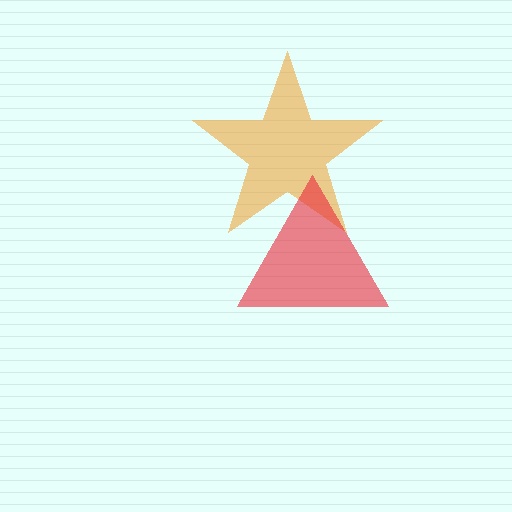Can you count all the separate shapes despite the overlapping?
Yes, there are 2 separate shapes.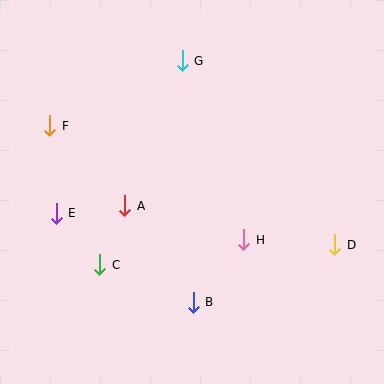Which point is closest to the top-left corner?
Point F is closest to the top-left corner.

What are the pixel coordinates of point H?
Point H is at (244, 240).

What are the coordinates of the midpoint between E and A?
The midpoint between E and A is at (91, 210).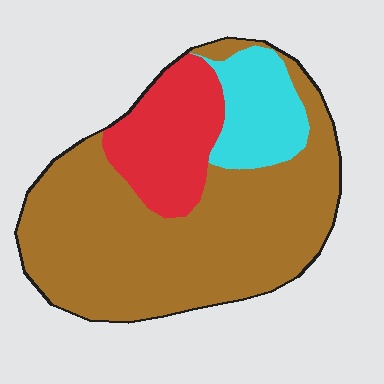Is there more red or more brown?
Brown.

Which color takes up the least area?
Cyan, at roughly 15%.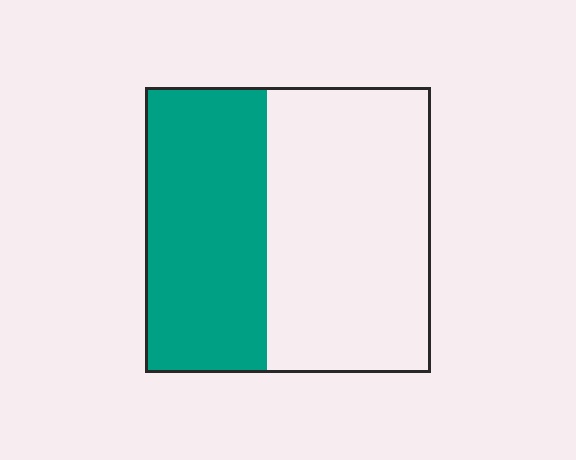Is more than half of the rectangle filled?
No.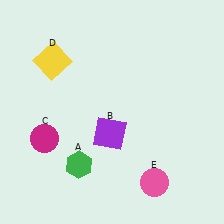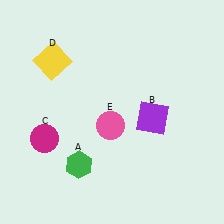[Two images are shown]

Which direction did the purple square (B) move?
The purple square (B) moved right.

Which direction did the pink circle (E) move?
The pink circle (E) moved up.